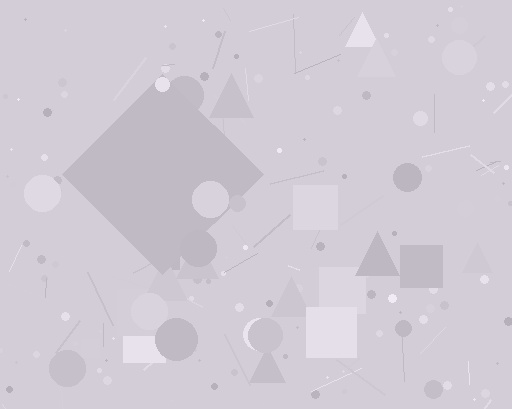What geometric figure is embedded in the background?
A diamond is embedded in the background.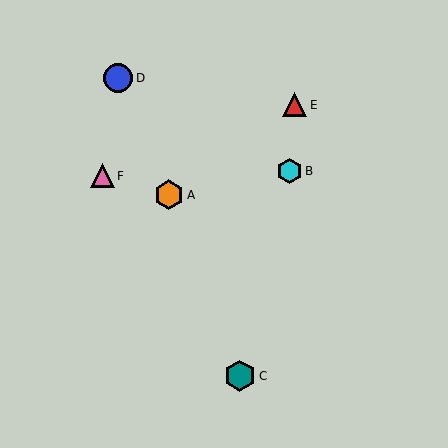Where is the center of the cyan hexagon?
The center of the cyan hexagon is at (289, 171).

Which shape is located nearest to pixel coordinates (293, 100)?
The red triangle (labeled E) at (295, 105) is nearest to that location.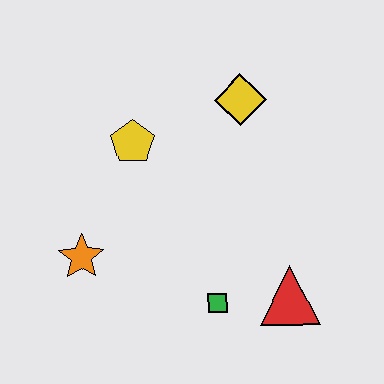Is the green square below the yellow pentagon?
Yes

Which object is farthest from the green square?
The yellow diamond is farthest from the green square.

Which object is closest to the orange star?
The yellow pentagon is closest to the orange star.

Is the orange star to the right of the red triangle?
No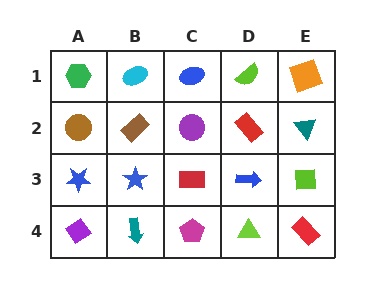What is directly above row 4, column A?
A blue star.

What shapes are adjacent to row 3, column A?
A brown circle (row 2, column A), a purple diamond (row 4, column A), a blue star (row 3, column B).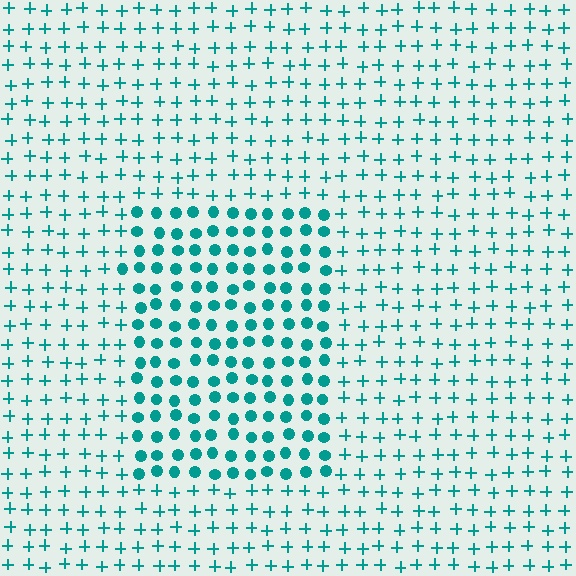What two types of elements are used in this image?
The image uses circles inside the rectangle region and plus signs outside it.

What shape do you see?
I see a rectangle.